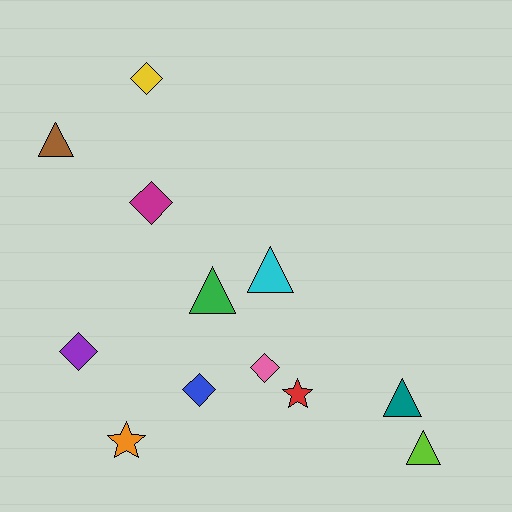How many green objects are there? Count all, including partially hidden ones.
There is 1 green object.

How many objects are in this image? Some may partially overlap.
There are 12 objects.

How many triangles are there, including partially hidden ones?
There are 5 triangles.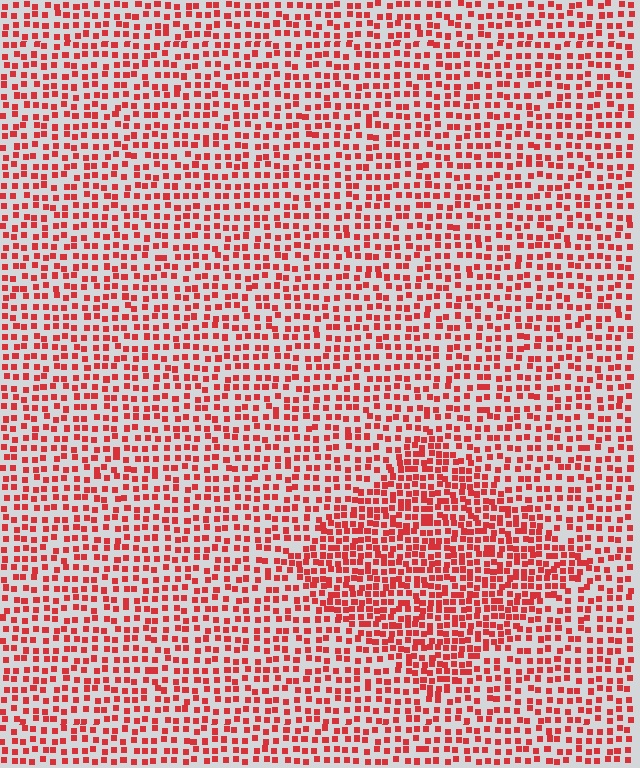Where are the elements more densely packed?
The elements are more densely packed inside the diamond boundary.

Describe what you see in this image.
The image contains small red elements arranged at two different densities. A diamond-shaped region is visible where the elements are more densely packed than the surrounding area.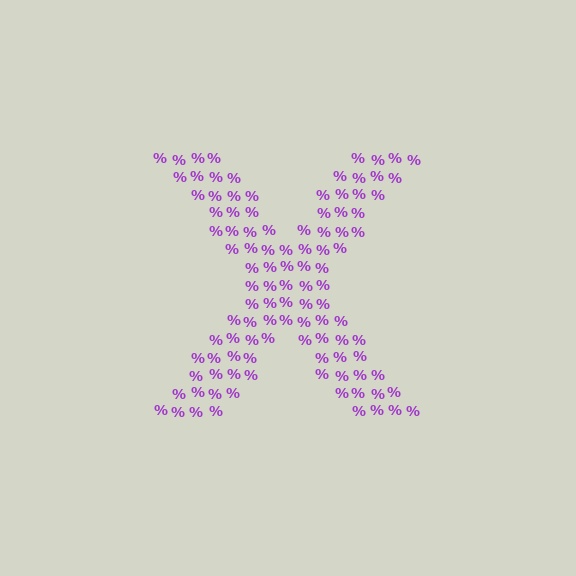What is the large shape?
The large shape is the letter X.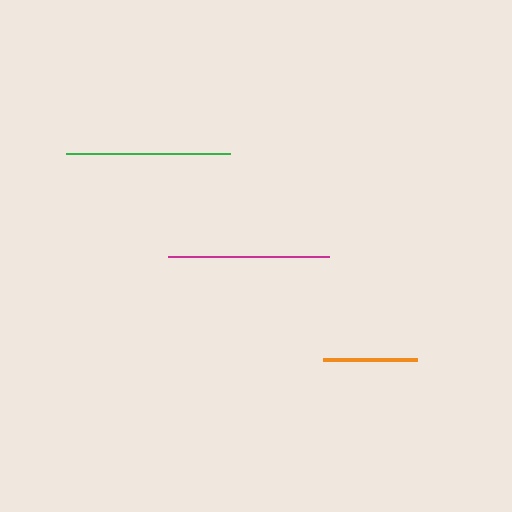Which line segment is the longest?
The green line is the longest at approximately 165 pixels.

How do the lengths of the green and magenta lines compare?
The green and magenta lines are approximately the same length.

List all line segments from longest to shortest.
From longest to shortest: green, magenta, orange.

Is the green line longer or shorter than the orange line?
The green line is longer than the orange line.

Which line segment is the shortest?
The orange line is the shortest at approximately 95 pixels.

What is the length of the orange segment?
The orange segment is approximately 95 pixels long.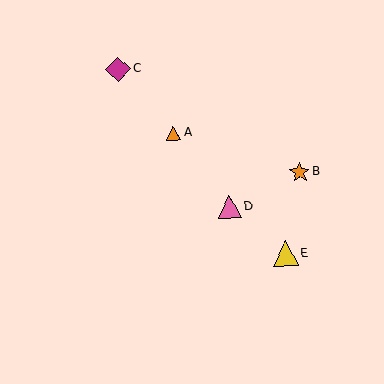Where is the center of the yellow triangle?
The center of the yellow triangle is at (286, 253).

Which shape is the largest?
The yellow triangle (labeled E) is the largest.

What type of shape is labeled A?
Shape A is an orange triangle.